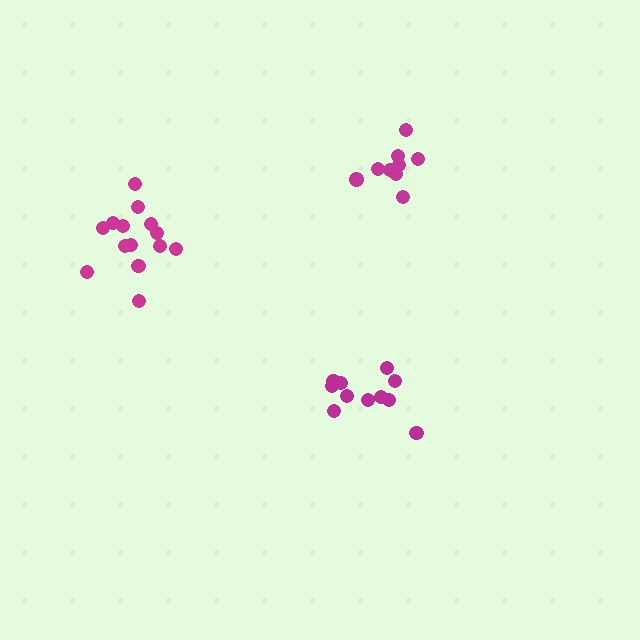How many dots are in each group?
Group 1: 14 dots, Group 2: 9 dots, Group 3: 11 dots (34 total).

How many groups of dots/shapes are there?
There are 3 groups.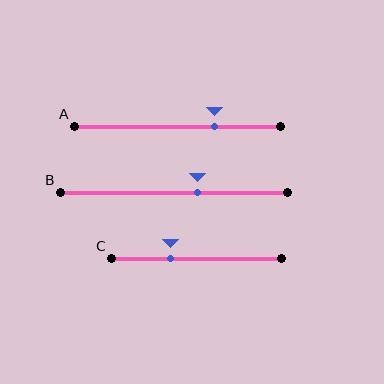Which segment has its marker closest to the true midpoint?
Segment B has its marker closest to the true midpoint.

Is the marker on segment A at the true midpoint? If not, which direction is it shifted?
No, the marker on segment A is shifted to the right by about 18% of the segment length.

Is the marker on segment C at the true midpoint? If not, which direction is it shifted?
No, the marker on segment C is shifted to the left by about 15% of the segment length.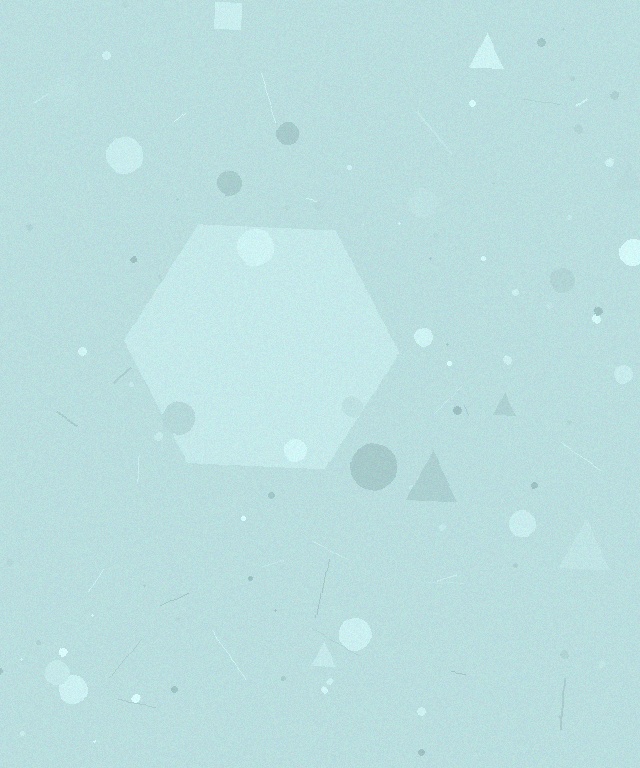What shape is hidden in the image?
A hexagon is hidden in the image.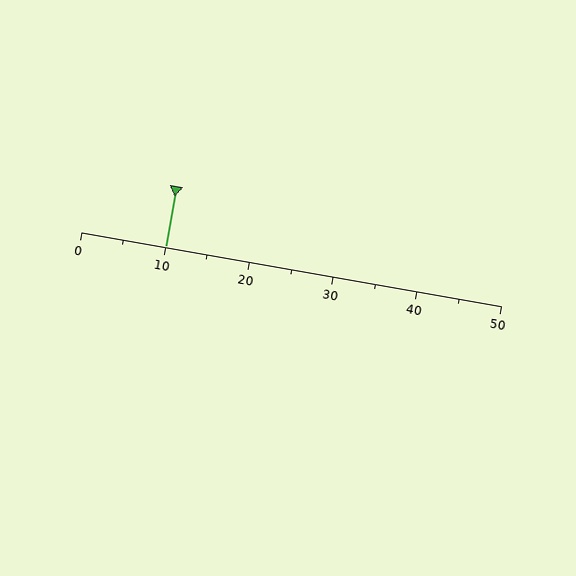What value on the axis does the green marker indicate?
The marker indicates approximately 10.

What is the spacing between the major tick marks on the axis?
The major ticks are spaced 10 apart.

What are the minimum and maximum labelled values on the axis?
The axis runs from 0 to 50.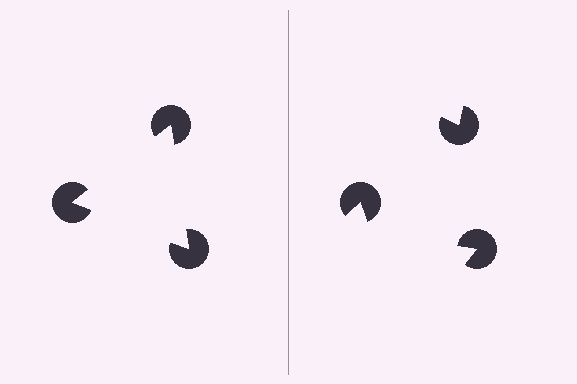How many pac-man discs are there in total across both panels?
6 — 3 on each side.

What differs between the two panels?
The pac-man discs are positioned identically on both sides; only the wedge orientations differ. On the left they align to a triangle; on the right they are misaligned.